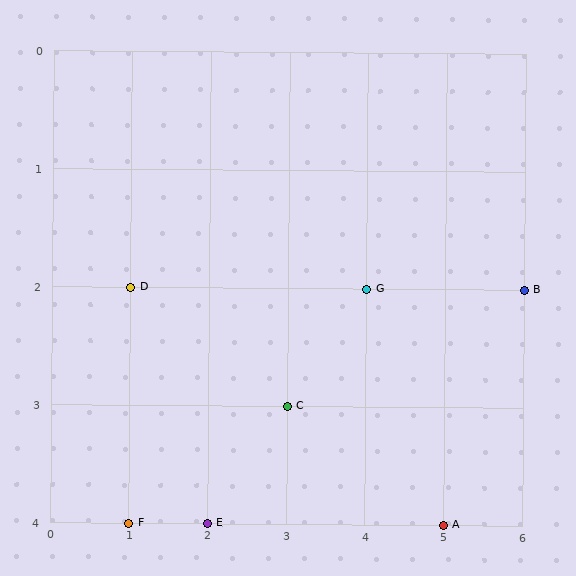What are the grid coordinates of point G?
Point G is at grid coordinates (4, 2).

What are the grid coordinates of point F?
Point F is at grid coordinates (1, 4).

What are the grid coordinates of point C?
Point C is at grid coordinates (3, 3).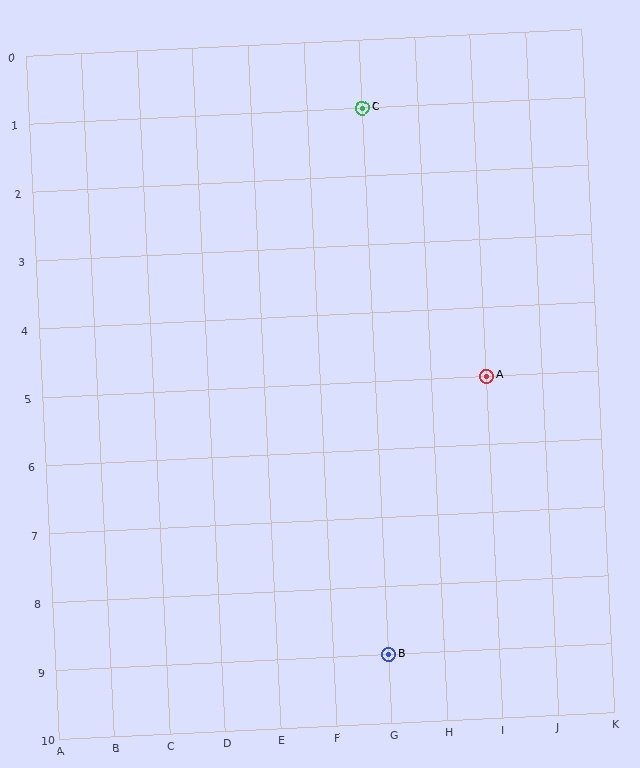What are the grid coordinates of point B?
Point B is at grid coordinates (G, 9).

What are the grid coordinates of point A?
Point A is at grid coordinates (I, 5).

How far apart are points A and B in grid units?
Points A and B are 2 columns and 4 rows apart (about 4.5 grid units diagonally).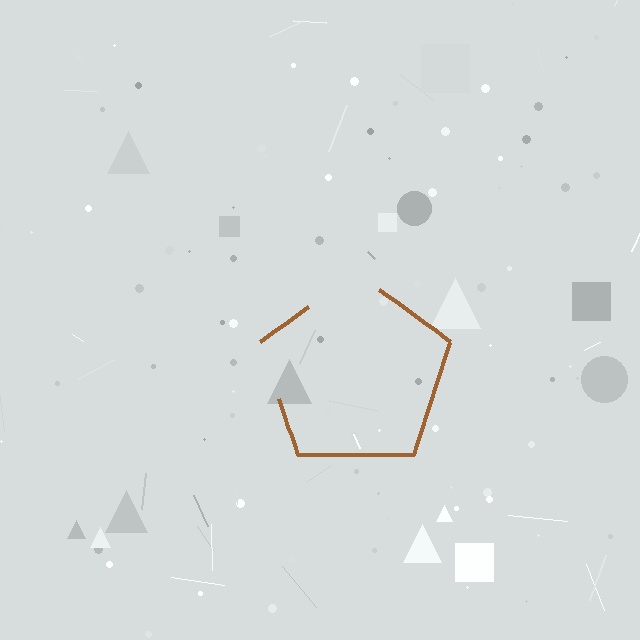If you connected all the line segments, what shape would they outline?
They would outline a pentagon.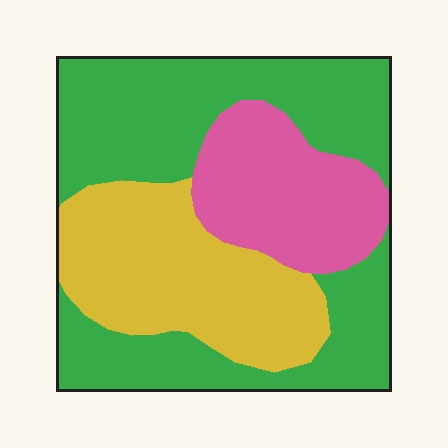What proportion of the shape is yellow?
Yellow covers about 30% of the shape.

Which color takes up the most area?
Green, at roughly 50%.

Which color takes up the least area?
Pink, at roughly 20%.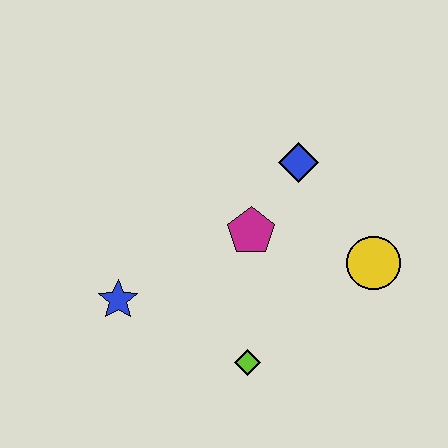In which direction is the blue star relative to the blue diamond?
The blue star is to the left of the blue diamond.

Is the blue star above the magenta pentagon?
No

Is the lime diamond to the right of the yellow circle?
No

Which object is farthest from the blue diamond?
The blue star is farthest from the blue diamond.